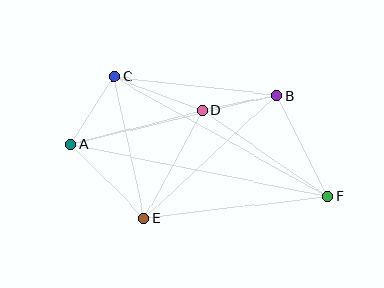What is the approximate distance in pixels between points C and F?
The distance between C and F is approximately 244 pixels.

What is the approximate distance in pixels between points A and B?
The distance between A and B is approximately 212 pixels.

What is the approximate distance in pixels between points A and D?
The distance between A and D is approximately 136 pixels.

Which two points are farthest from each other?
Points A and F are farthest from each other.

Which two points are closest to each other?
Points B and D are closest to each other.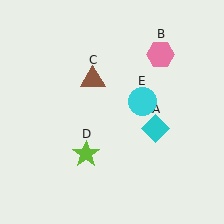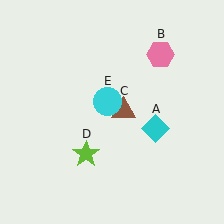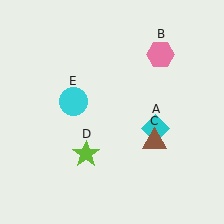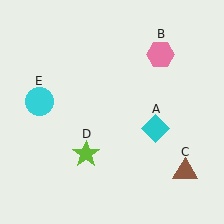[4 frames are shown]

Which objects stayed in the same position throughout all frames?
Cyan diamond (object A) and pink hexagon (object B) and lime star (object D) remained stationary.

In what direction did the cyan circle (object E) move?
The cyan circle (object E) moved left.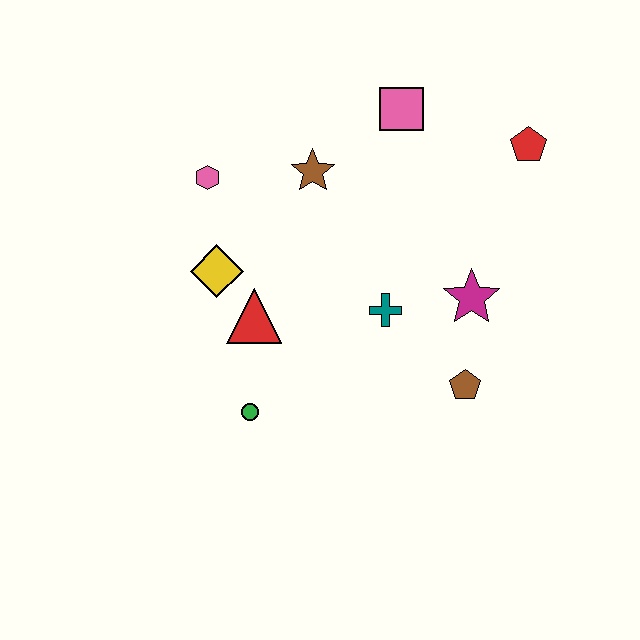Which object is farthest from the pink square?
The green circle is farthest from the pink square.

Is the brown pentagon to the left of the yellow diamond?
No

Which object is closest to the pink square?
The brown star is closest to the pink square.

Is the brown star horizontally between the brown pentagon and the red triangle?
Yes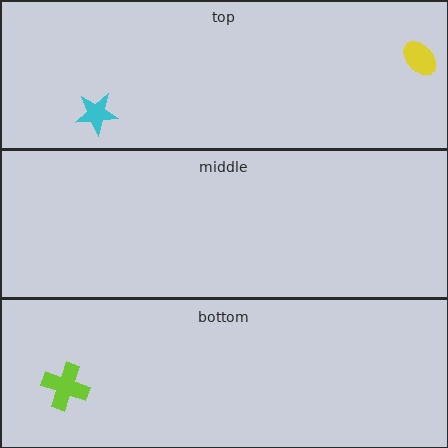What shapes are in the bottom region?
The lime cross.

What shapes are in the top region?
The yellow ellipse, the cyan star.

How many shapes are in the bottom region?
1.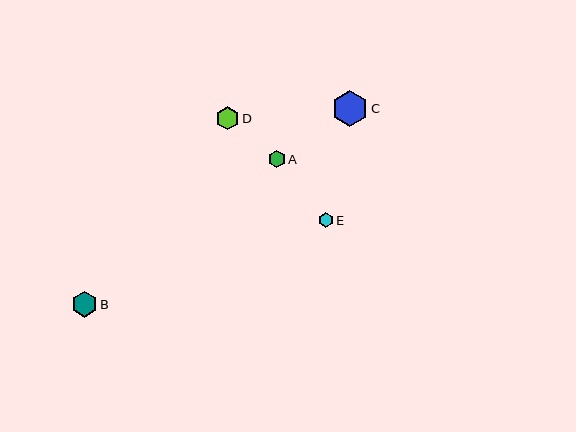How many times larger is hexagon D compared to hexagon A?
Hexagon D is approximately 1.3 times the size of hexagon A.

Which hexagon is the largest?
Hexagon C is the largest with a size of approximately 36 pixels.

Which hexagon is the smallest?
Hexagon E is the smallest with a size of approximately 15 pixels.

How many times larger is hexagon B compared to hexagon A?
Hexagon B is approximately 1.5 times the size of hexagon A.